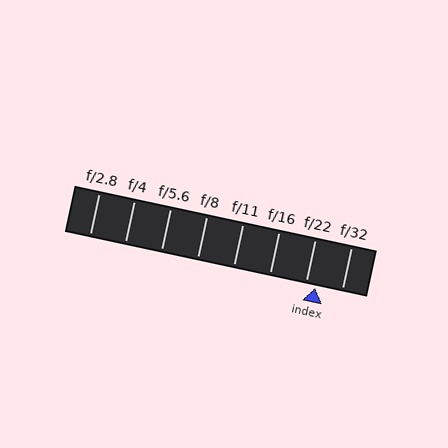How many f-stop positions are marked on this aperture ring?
There are 8 f-stop positions marked.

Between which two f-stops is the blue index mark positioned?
The index mark is between f/22 and f/32.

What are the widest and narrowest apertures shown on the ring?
The widest aperture shown is f/2.8 and the narrowest is f/32.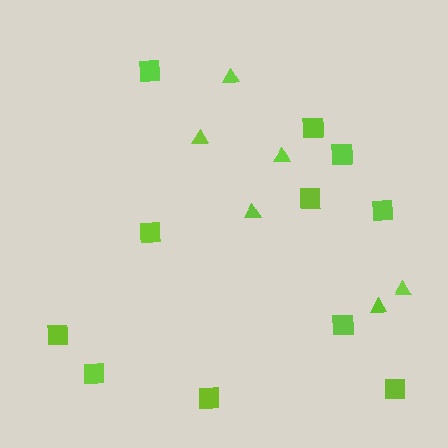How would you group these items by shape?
There are 2 groups: one group of triangles (6) and one group of squares (11).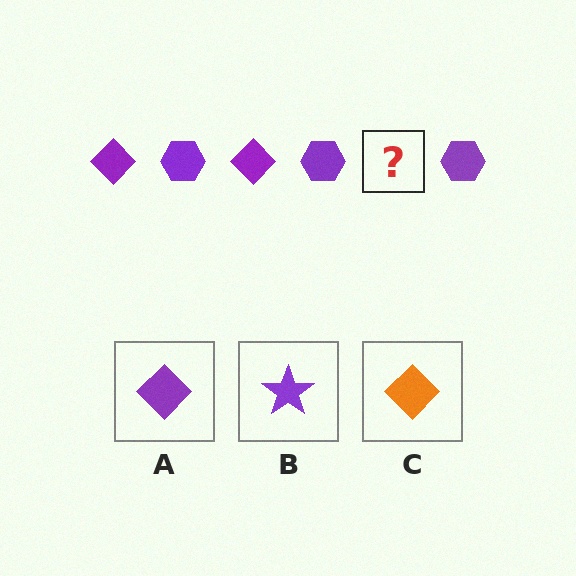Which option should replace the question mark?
Option A.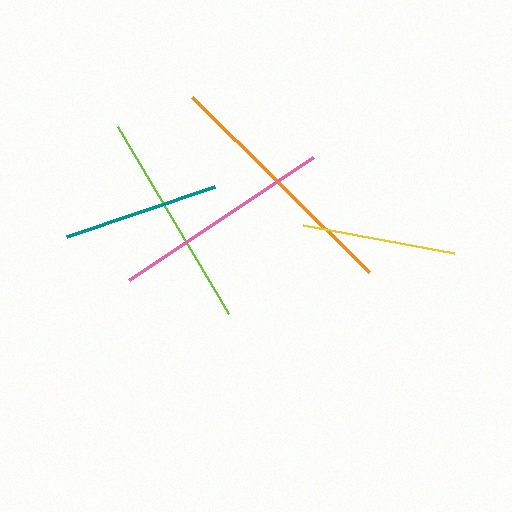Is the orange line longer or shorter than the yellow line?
The orange line is longer than the yellow line.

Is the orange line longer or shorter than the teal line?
The orange line is longer than the teal line.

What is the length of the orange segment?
The orange segment is approximately 249 pixels long.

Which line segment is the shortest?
The yellow line is the shortest at approximately 154 pixels.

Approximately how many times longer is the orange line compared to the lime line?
The orange line is approximately 1.1 times the length of the lime line.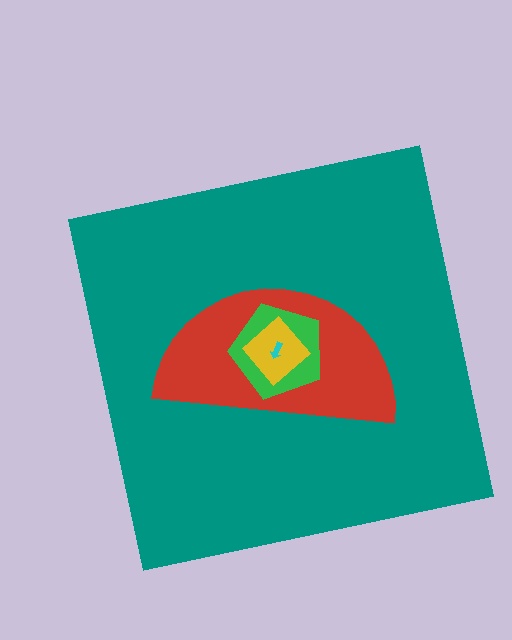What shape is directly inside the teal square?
The red semicircle.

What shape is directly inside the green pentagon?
The yellow diamond.